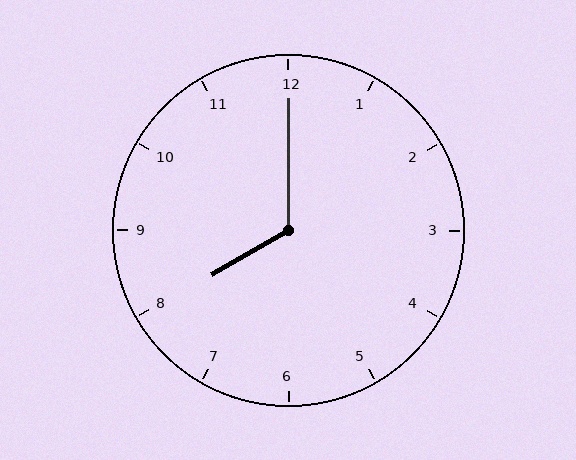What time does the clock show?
8:00.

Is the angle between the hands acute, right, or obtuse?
It is obtuse.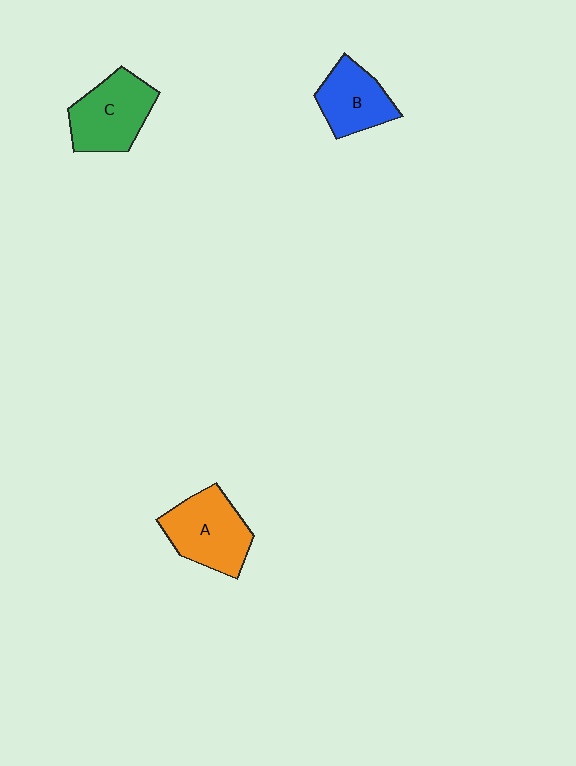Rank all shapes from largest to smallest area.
From largest to smallest: A (orange), C (green), B (blue).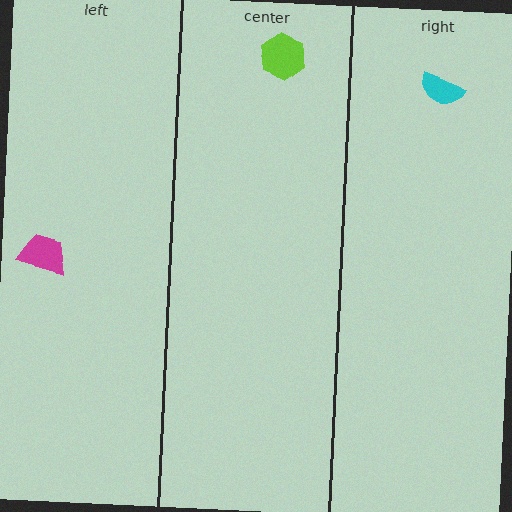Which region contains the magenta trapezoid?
The left region.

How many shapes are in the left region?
1.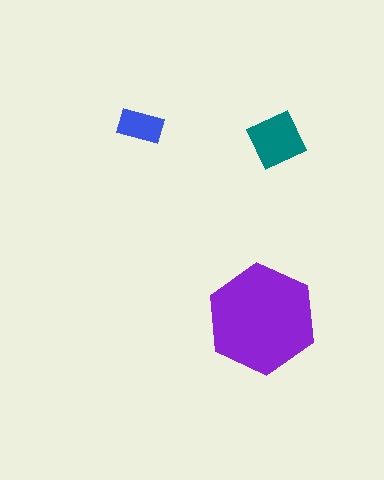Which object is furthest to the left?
The blue rectangle is leftmost.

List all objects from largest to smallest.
The purple hexagon, the teal square, the blue rectangle.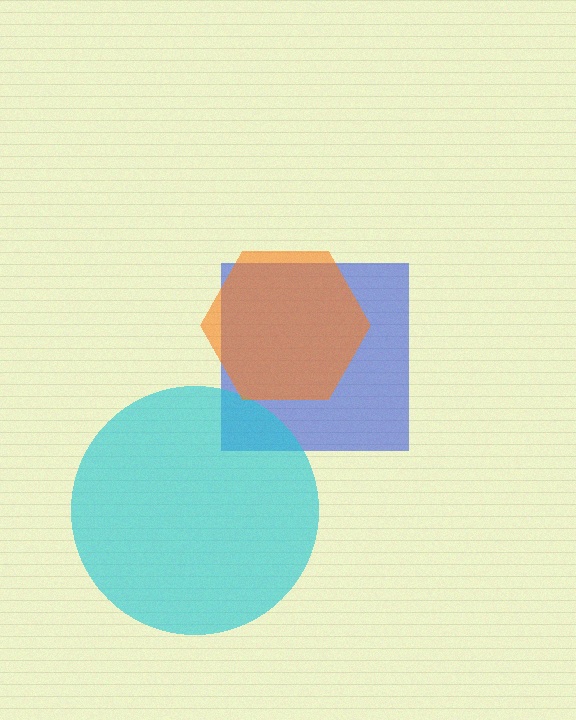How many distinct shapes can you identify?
There are 3 distinct shapes: a blue square, a cyan circle, an orange hexagon.